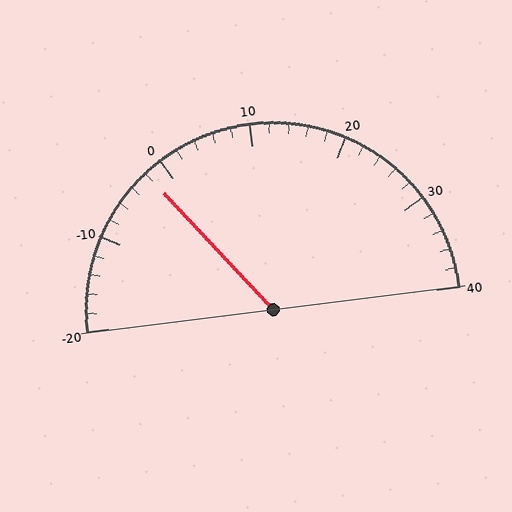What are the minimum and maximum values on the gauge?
The gauge ranges from -20 to 40.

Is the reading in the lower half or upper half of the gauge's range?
The reading is in the lower half of the range (-20 to 40).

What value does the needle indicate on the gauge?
The needle indicates approximately -2.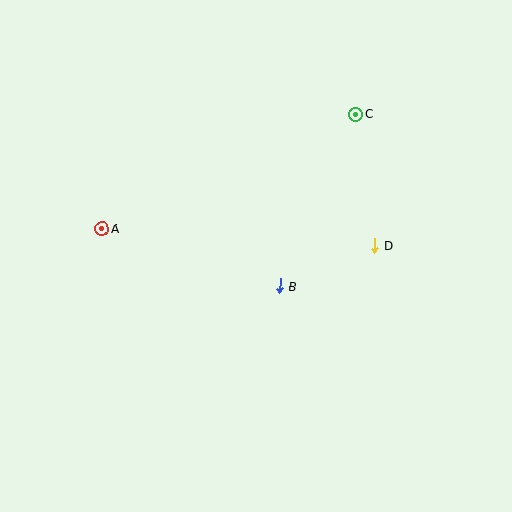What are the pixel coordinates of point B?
Point B is at (280, 286).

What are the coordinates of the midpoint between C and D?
The midpoint between C and D is at (366, 180).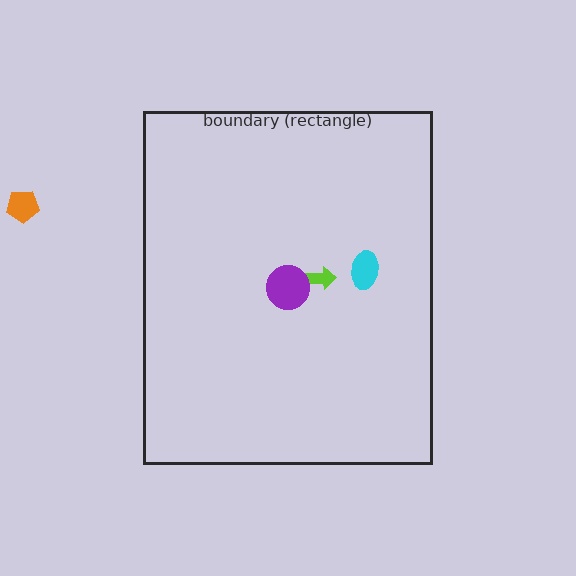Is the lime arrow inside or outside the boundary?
Inside.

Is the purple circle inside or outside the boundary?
Inside.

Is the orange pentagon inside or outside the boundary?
Outside.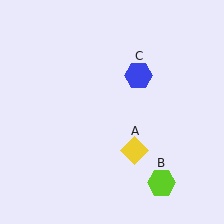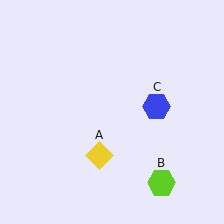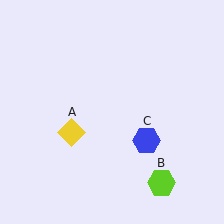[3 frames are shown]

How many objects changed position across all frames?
2 objects changed position: yellow diamond (object A), blue hexagon (object C).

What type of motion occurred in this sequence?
The yellow diamond (object A), blue hexagon (object C) rotated clockwise around the center of the scene.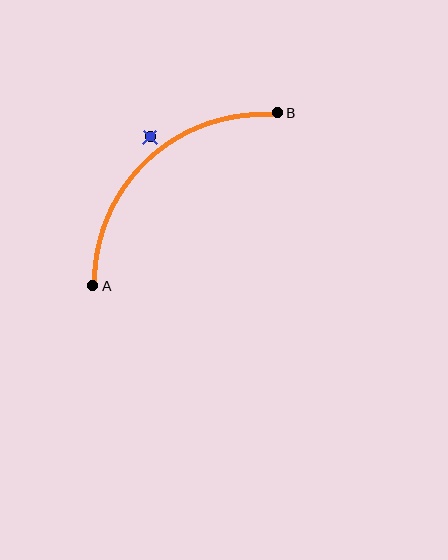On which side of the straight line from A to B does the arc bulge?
The arc bulges above and to the left of the straight line connecting A and B.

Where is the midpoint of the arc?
The arc midpoint is the point on the curve farthest from the straight line joining A and B. It sits above and to the left of that line.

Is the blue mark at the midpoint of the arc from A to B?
No — the blue mark does not lie on the arc at all. It sits slightly outside the curve.